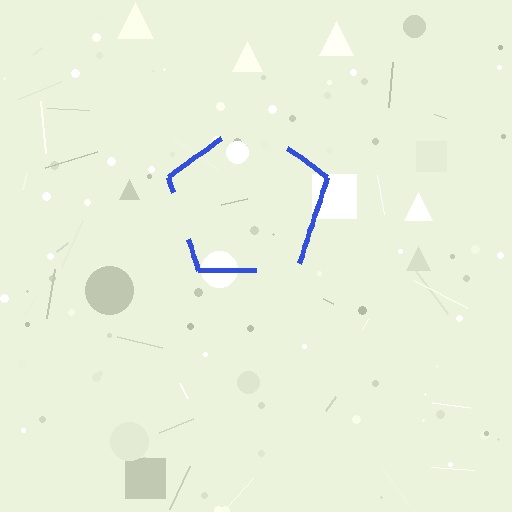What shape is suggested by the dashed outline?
The dashed outline suggests a pentagon.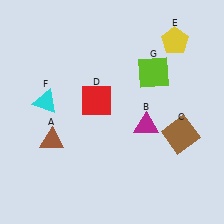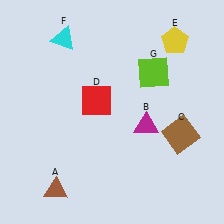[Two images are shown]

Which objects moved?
The objects that moved are: the brown triangle (A), the cyan triangle (F).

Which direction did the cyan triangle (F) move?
The cyan triangle (F) moved up.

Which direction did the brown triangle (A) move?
The brown triangle (A) moved down.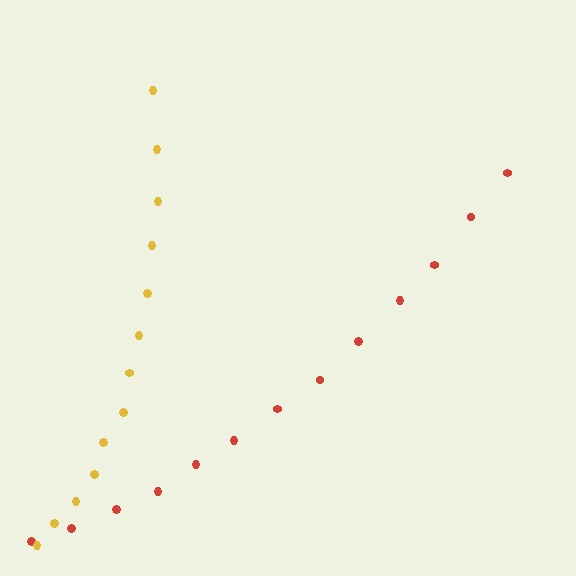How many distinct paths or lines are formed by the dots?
There are 2 distinct paths.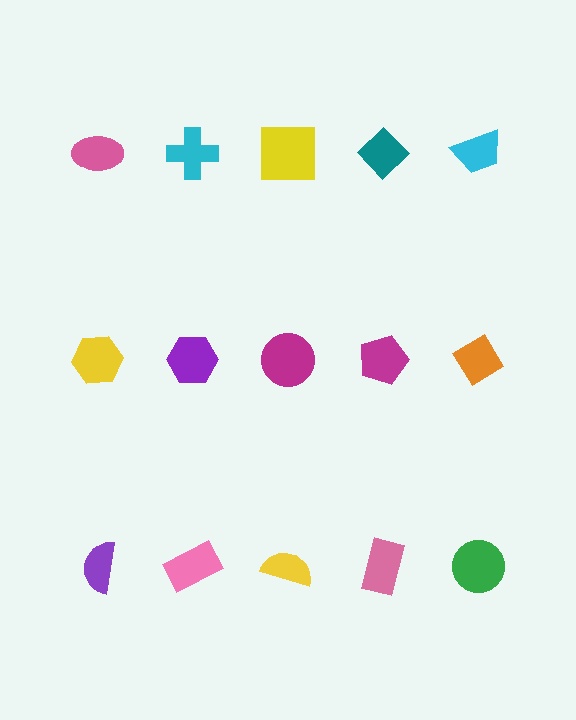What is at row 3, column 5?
A green circle.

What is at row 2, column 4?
A magenta pentagon.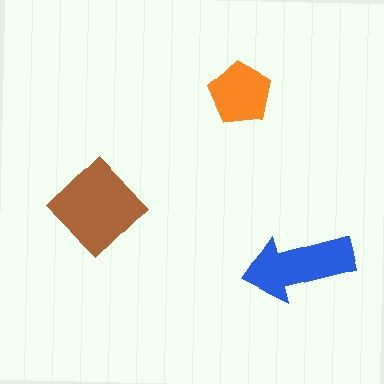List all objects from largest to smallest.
The brown diamond, the blue arrow, the orange pentagon.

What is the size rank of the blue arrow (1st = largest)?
2nd.